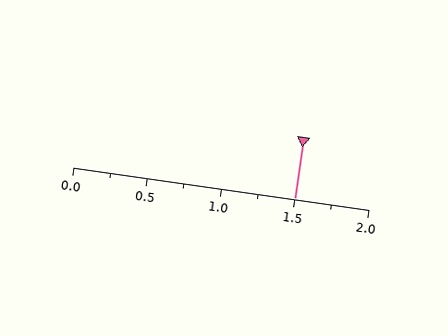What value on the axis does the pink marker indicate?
The marker indicates approximately 1.5.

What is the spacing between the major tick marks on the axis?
The major ticks are spaced 0.5 apart.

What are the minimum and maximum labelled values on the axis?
The axis runs from 0.0 to 2.0.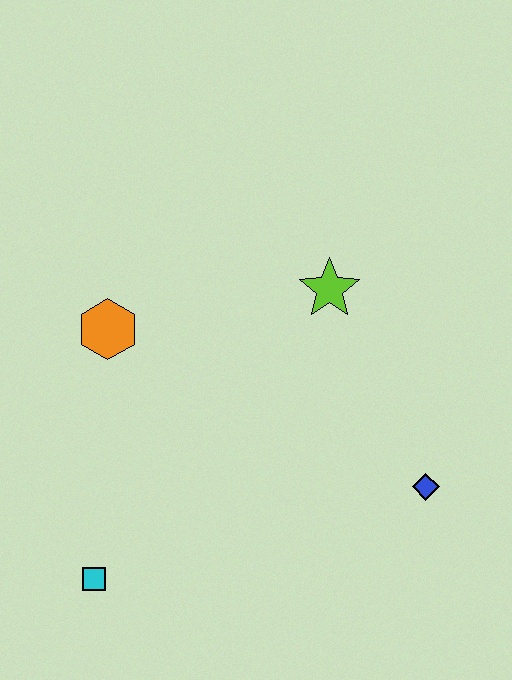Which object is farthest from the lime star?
The cyan square is farthest from the lime star.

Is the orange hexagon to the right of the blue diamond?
No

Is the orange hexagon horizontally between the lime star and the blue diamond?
No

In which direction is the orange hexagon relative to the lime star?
The orange hexagon is to the left of the lime star.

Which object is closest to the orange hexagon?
The lime star is closest to the orange hexagon.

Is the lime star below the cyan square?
No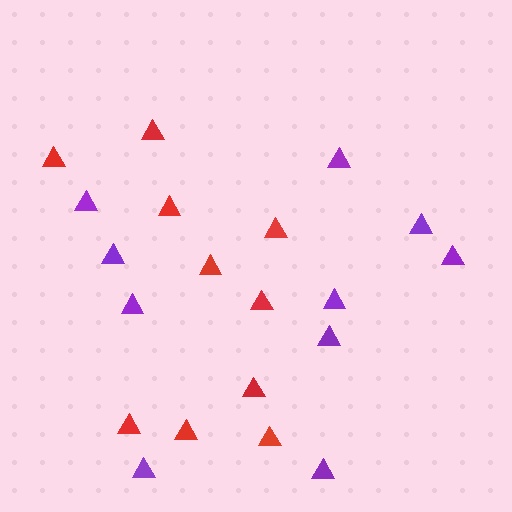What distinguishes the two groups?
There are 2 groups: one group of red triangles (10) and one group of purple triangles (10).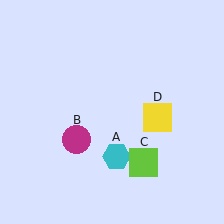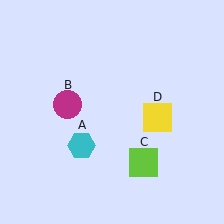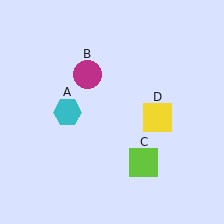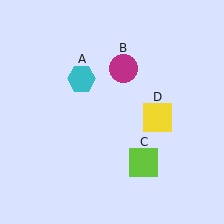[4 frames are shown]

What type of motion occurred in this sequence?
The cyan hexagon (object A), magenta circle (object B) rotated clockwise around the center of the scene.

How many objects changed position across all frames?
2 objects changed position: cyan hexagon (object A), magenta circle (object B).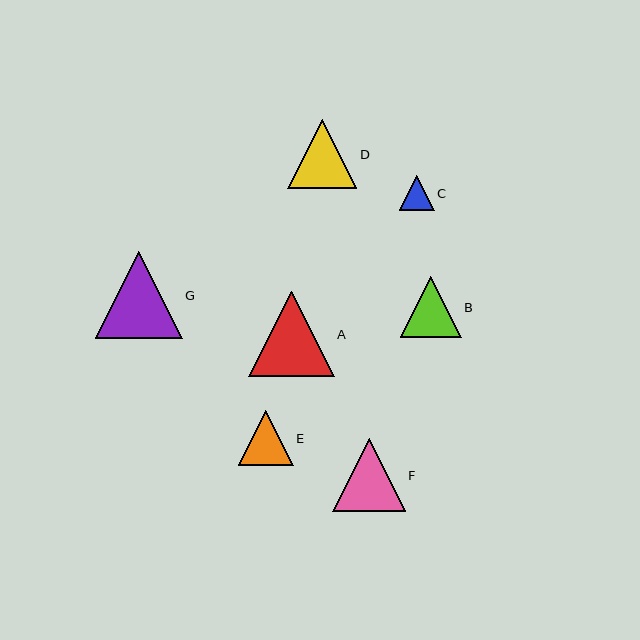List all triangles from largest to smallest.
From largest to smallest: G, A, F, D, B, E, C.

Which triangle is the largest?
Triangle G is the largest with a size of approximately 87 pixels.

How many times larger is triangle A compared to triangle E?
Triangle A is approximately 1.6 times the size of triangle E.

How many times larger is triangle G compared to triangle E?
Triangle G is approximately 1.6 times the size of triangle E.